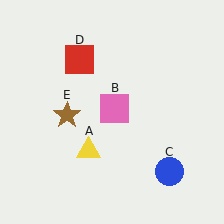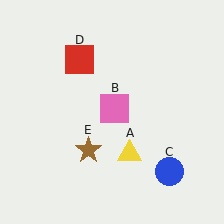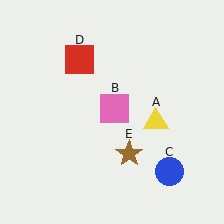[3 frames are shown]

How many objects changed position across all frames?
2 objects changed position: yellow triangle (object A), brown star (object E).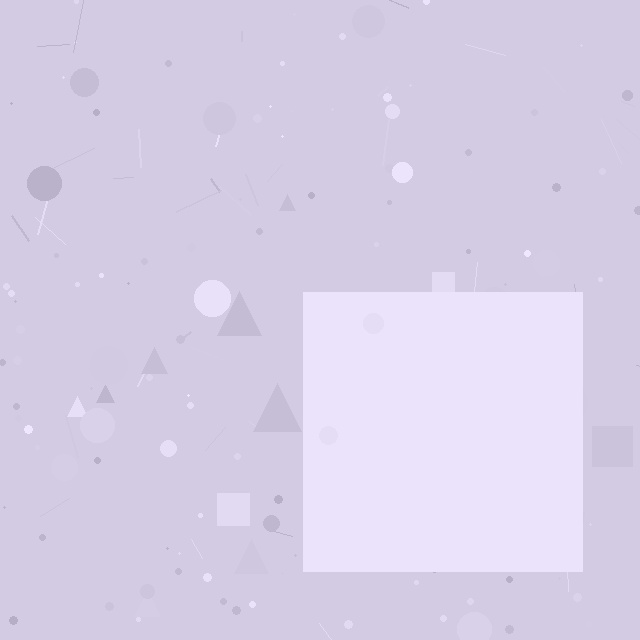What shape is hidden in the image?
A square is hidden in the image.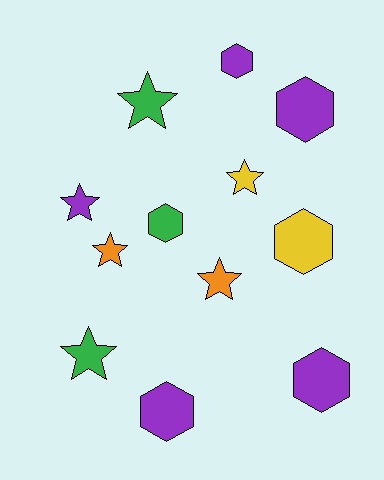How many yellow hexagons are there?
There is 1 yellow hexagon.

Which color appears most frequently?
Purple, with 5 objects.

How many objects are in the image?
There are 12 objects.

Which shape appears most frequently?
Hexagon, with 6 objects.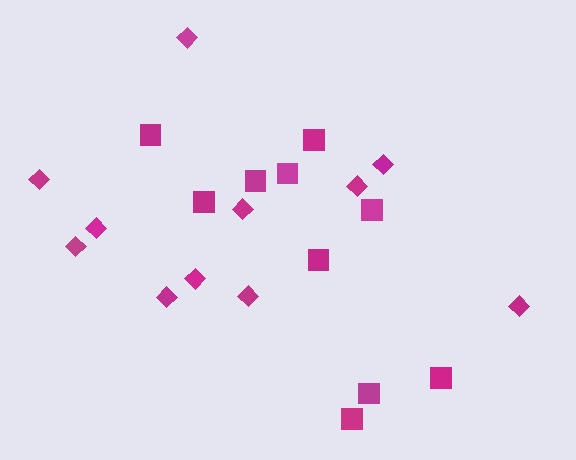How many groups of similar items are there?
There are 2 groups: one group of diamonds (11) and one group of squares (10).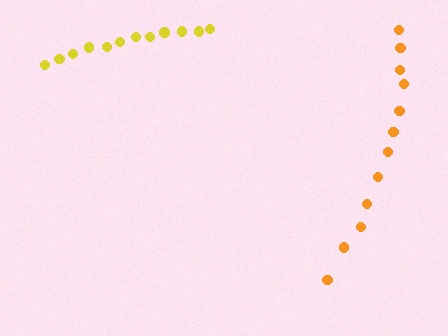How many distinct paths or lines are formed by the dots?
There are 2 distinct paths.